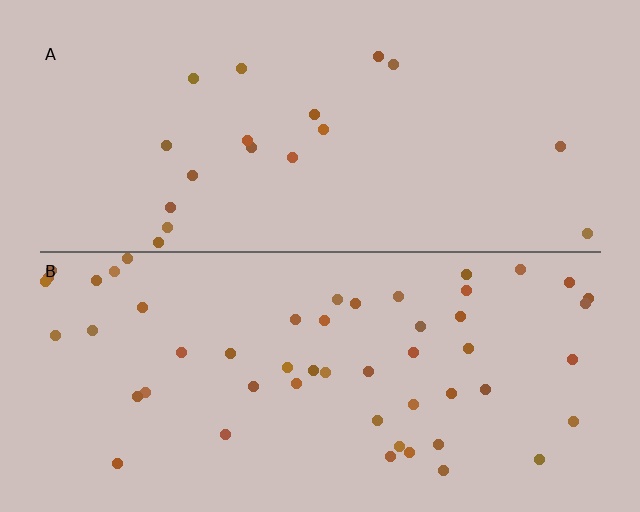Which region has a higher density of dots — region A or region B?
B (the bottom).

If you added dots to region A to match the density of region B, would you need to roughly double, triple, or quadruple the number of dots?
Approximately triple.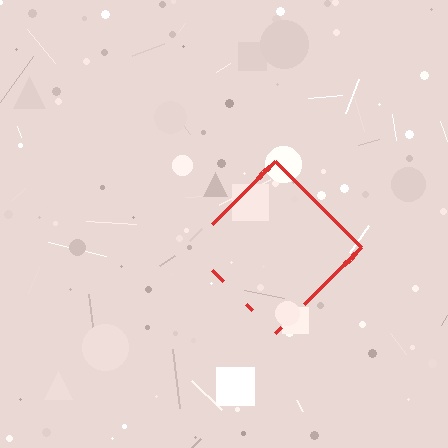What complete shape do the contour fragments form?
The contour fragments form a diamond.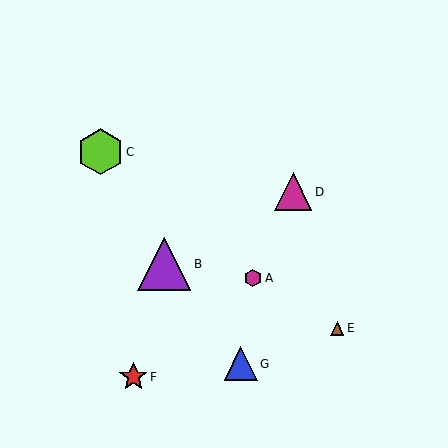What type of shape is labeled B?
Shape B is a purple triangle.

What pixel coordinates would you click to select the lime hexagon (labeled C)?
Click at (100, 152) to select the lime hexagon C.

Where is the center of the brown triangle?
The center of the brown triangle is at (337, 328).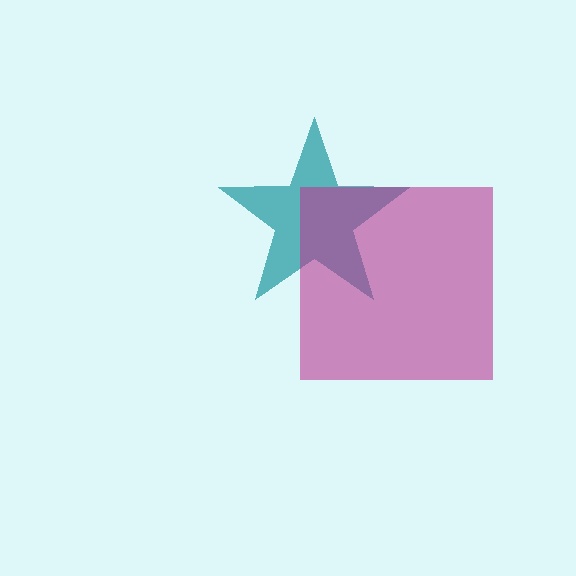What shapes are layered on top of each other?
The layered shapes are: a teal star, a magenta square.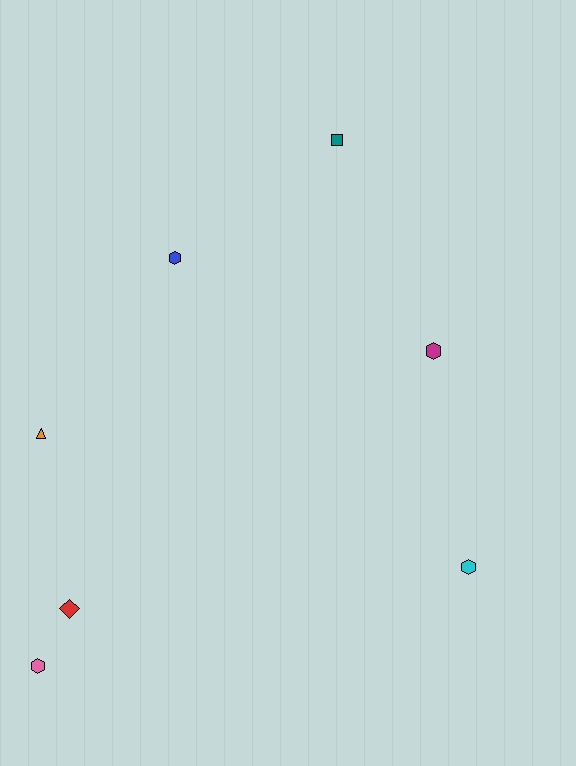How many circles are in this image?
There are no circles.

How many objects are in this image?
There are 7 objects.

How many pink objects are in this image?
There is 1 pink object.